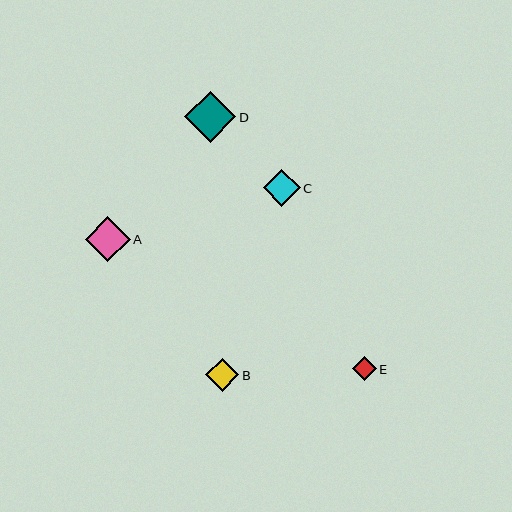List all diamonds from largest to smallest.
From largest to smallest: D, A, C, B, E.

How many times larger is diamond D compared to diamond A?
Diamond D is approximately 1.1 times the size of diamond A.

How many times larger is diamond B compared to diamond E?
Diamond B is approximately 1.4 times the size of diamond E.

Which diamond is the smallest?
Diamond E is the smallest with a size of approximately 24 pixels.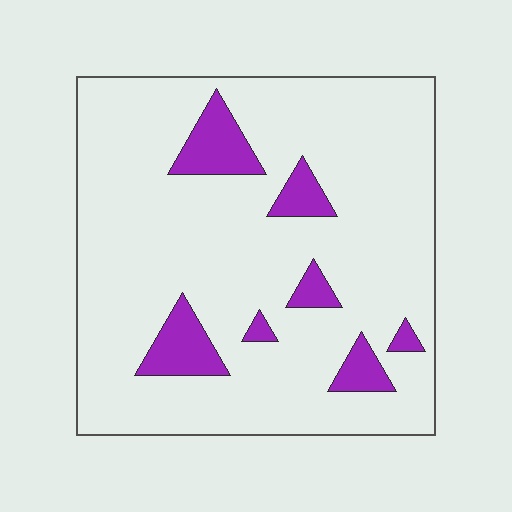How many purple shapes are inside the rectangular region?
7.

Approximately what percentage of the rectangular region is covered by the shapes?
Approximately 10%.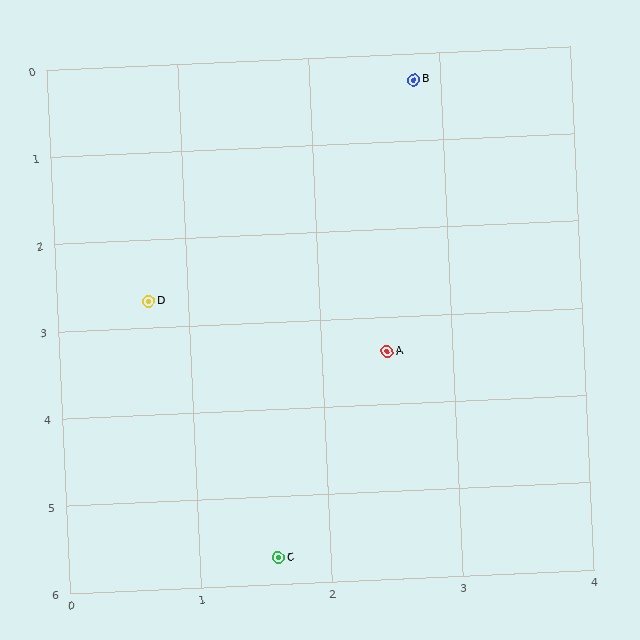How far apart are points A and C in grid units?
Points A and C are about 2.5 grid units apart.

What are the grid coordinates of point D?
Point D is at approximately (0.7, 2.7).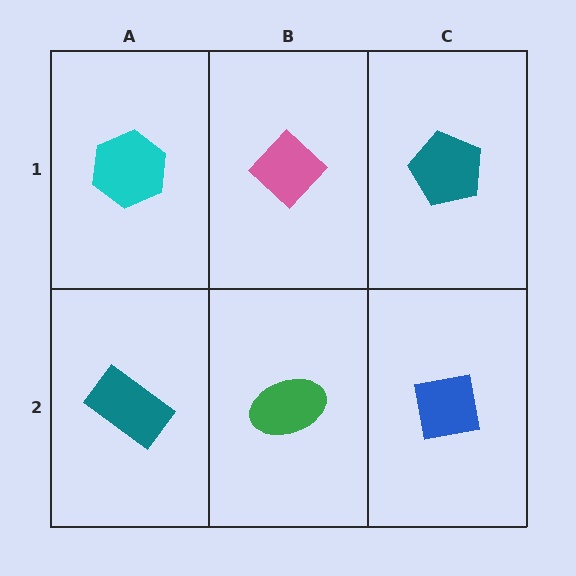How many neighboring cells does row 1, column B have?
3.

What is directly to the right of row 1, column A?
A pink diamond.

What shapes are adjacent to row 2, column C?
A teal pentagon (row 1, column C), a green ellipse (row 2, column B).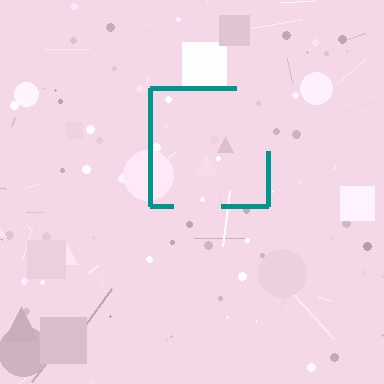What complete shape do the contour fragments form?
The contour fragments form a square.